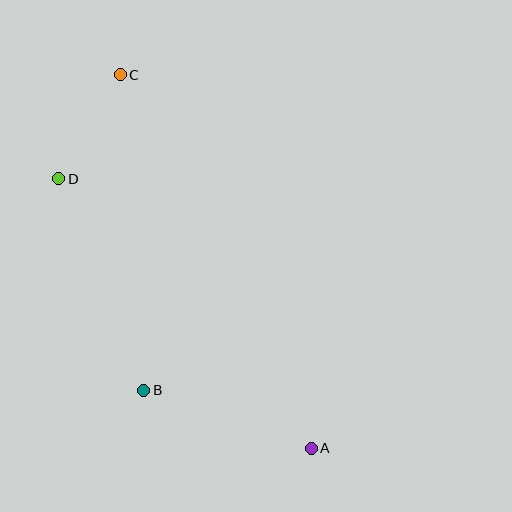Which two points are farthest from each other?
Points A and C are farthest from each other.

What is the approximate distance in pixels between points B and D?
The distance between B and D is approximately 228 pixels.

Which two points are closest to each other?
Points C and D are closest to each other.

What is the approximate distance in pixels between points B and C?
The distance between B and C is approximately 316 pixels.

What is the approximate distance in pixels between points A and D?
The distance between A and D is approximately 370 pixels.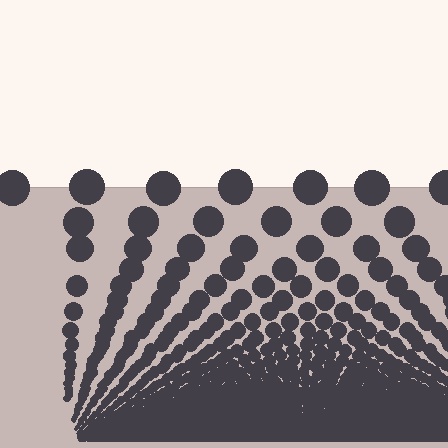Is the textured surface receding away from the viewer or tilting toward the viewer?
The surface appears to tilt toward the viewer. Texture elements get larger and sparser toward the top.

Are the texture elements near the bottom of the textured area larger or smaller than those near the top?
Smaller. The gradient is inverted — elements near the bottom are smaller and denser.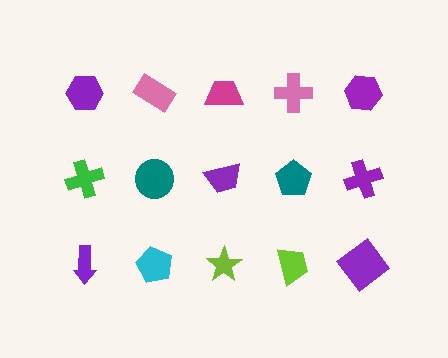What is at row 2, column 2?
A teal circle.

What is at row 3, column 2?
A cyan pentagon.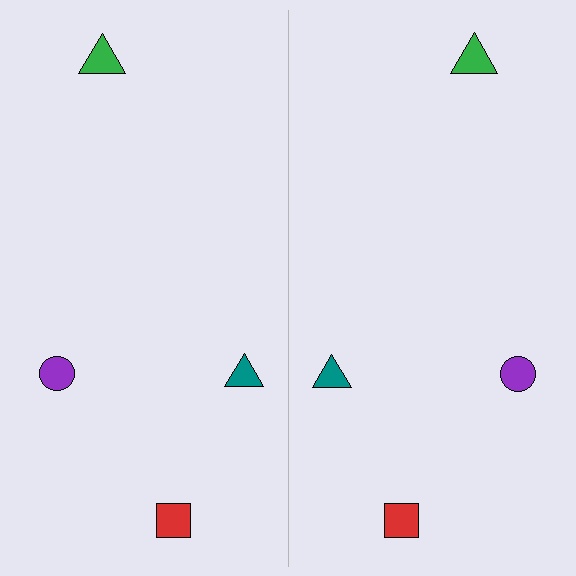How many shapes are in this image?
There are 8 shapes in this image.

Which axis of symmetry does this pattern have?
The pattern has a vertical axis of symmetry running through the center of the image.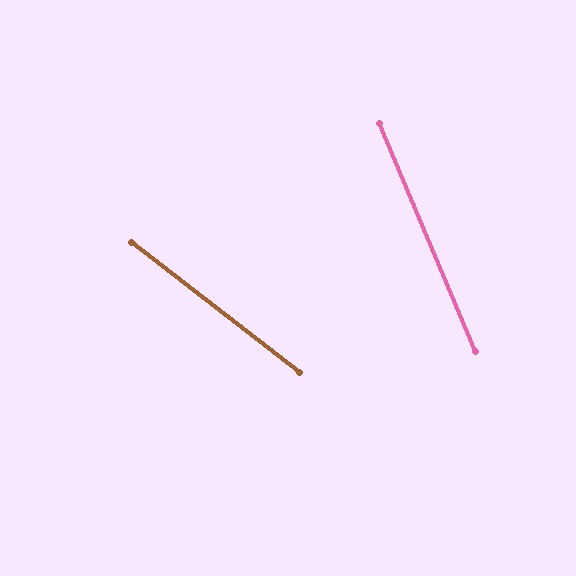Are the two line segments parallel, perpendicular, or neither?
Neither parallel nor perpendicular — they differ by about 30°.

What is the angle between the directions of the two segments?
Approximately 30 degrees.